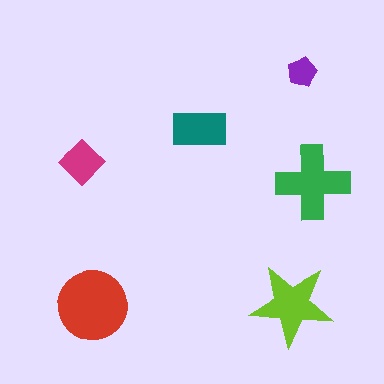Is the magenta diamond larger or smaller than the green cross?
Smaller.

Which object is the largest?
The red circle.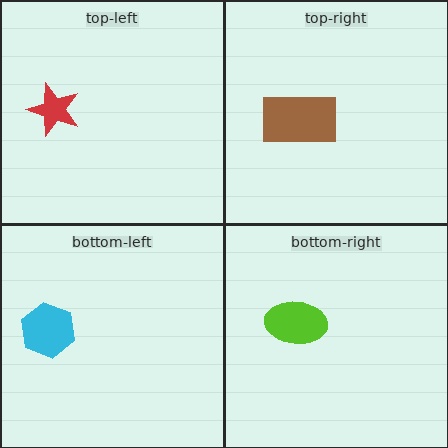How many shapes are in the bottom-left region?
1.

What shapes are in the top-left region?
The red star.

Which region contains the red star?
The top-left region.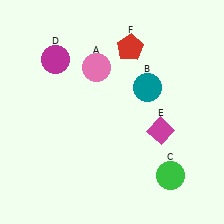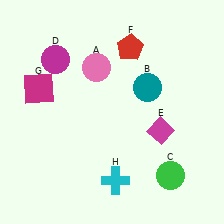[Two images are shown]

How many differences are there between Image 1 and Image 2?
There are 2 differences between the two images.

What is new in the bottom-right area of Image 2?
A cyan cross (H) was added in the bottom-right area of Image 2.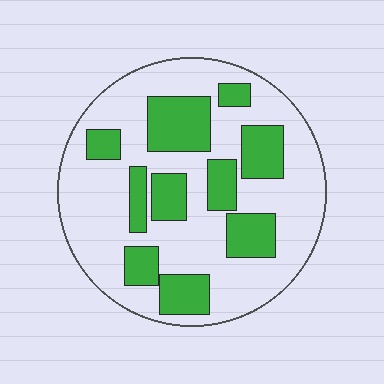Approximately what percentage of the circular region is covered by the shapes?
Approximately 30%.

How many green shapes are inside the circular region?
10.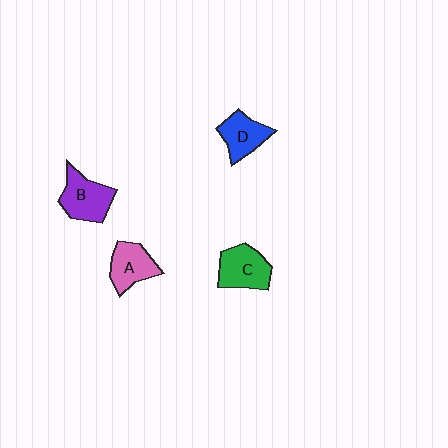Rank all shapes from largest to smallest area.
From largest to smallest: B (purple), C (green), A (pink), D (blue).